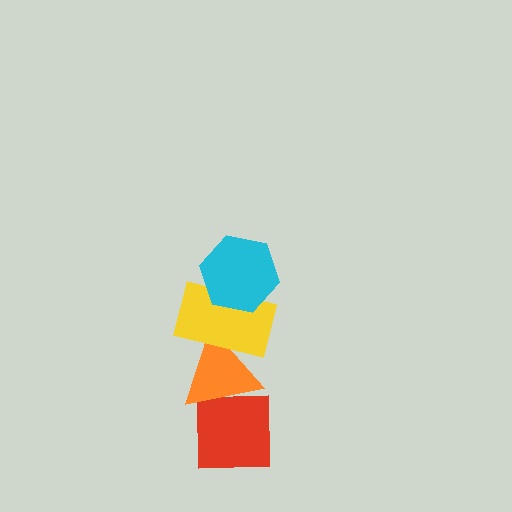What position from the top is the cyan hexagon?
The cyan hexagon is 1st from the top.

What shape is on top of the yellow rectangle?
The cyan hexagon is on top of the yellow rectangle.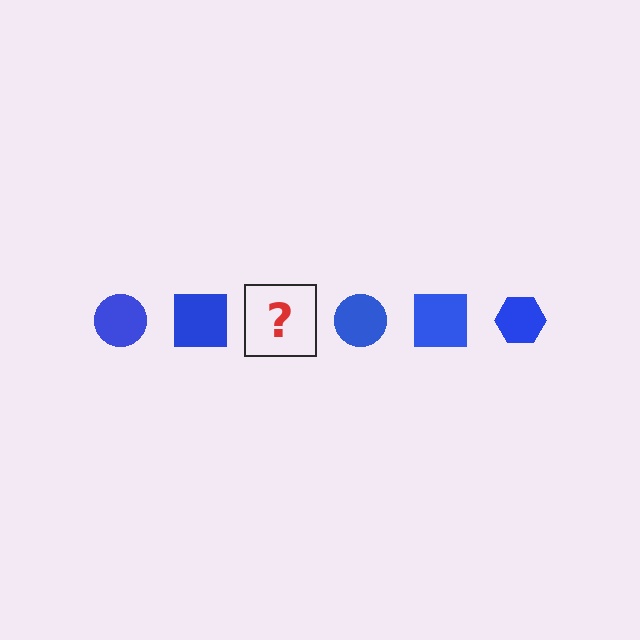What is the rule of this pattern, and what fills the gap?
The rule is that the pattern cycles through circle, square, hexagon shapes in blue. The gap should be filled with a blue hexagon.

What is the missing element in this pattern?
The missing element is a blue hexagon.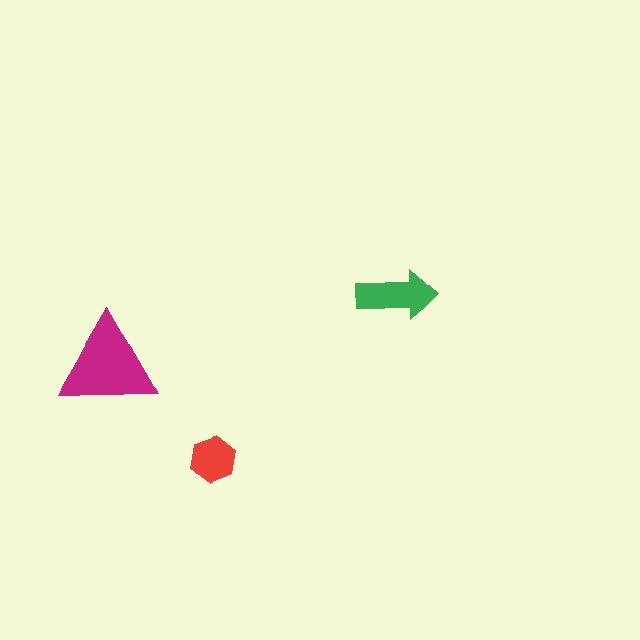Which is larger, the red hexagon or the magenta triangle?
The magenta triangle.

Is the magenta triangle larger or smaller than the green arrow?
Larger.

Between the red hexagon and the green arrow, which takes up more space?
The green arrow.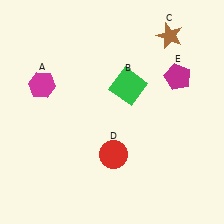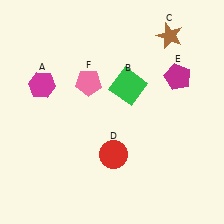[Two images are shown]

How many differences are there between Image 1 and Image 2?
There is 1 difference between the two images.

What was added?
A pink pentagon (F) was added in Image 2.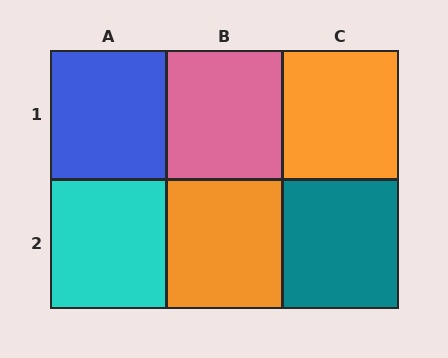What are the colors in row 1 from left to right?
Blue, pink, orange.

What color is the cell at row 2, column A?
Cyan.